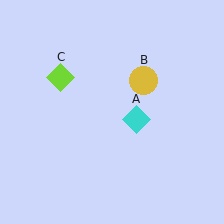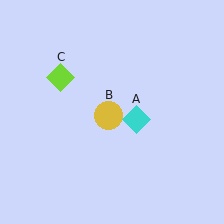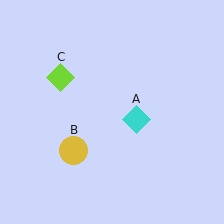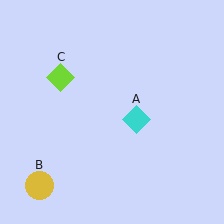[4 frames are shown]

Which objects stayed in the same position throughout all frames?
Cyan diamond (object A) and lime diamond (object C) remained stationary.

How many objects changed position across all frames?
1 object changed position: yellow circle (object B).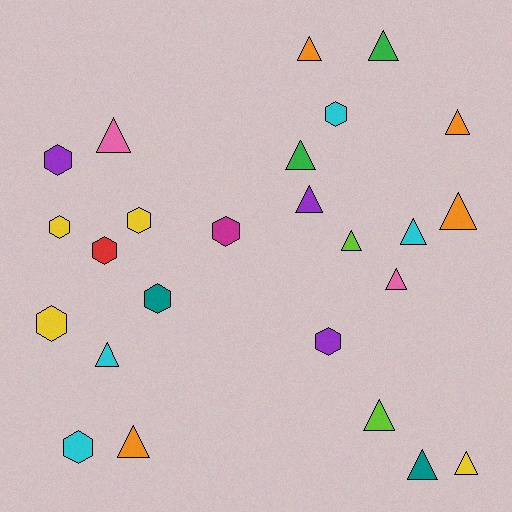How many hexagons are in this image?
There are 10 hexagons.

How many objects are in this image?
There are 25 objects.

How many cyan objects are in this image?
There are 4 cyan objects.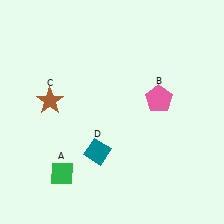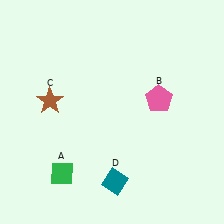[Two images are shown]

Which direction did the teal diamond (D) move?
The teal diamond (D) moved down.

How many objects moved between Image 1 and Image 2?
1 object moved between the two images.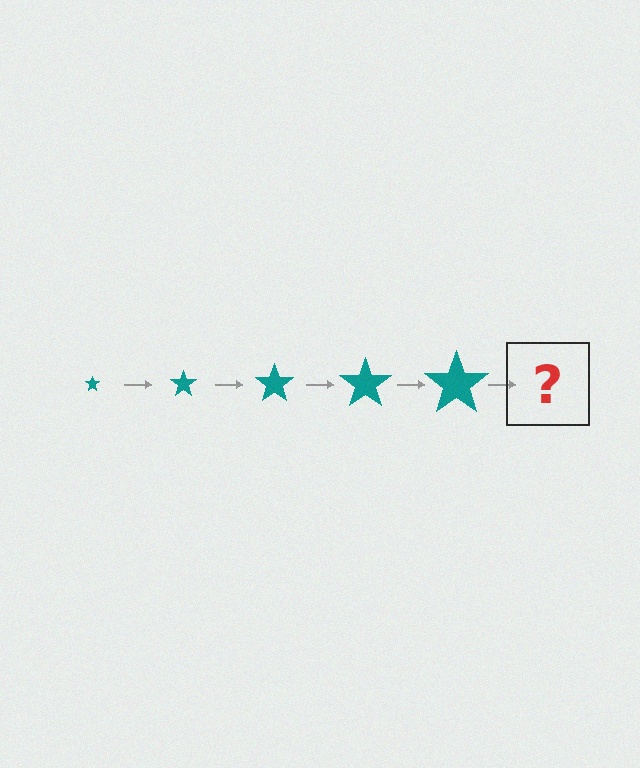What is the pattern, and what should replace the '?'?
The pattern is that the star gets progressively larger each step. The '?' should be a teal star, larger than the previous one.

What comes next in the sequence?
The next element should be a teal star, larger than the previous one.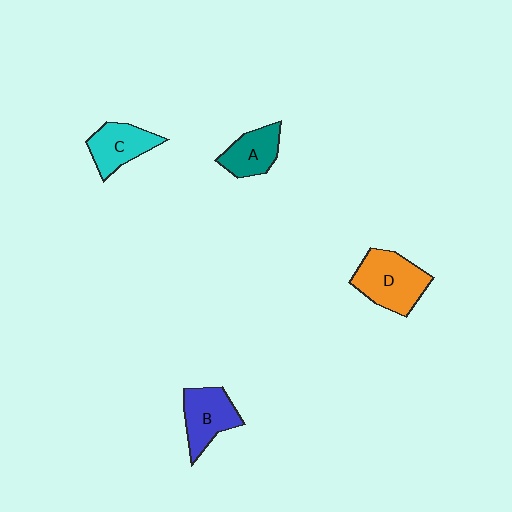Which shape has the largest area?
Shape D (orange).